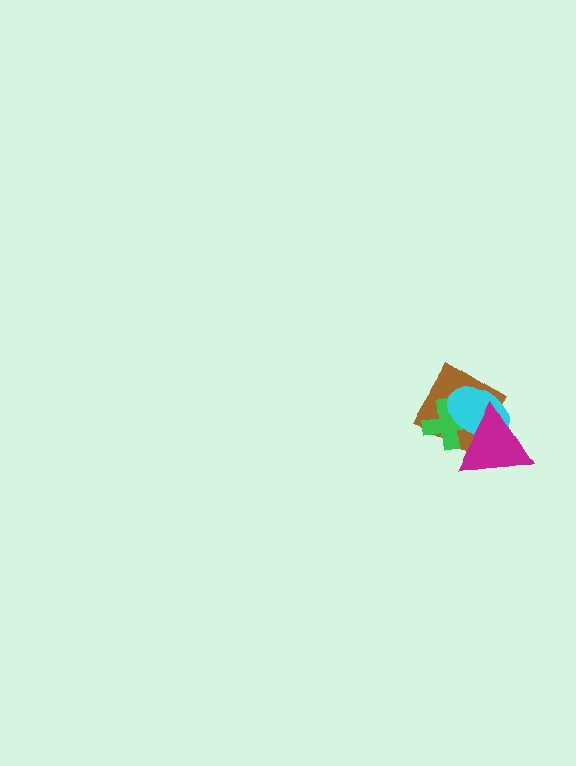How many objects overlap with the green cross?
3 objects overlap with the green cross.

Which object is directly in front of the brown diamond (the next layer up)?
The green cross is directly in front of the brown diamond.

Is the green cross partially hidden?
Yes, it is partially covered by another shape.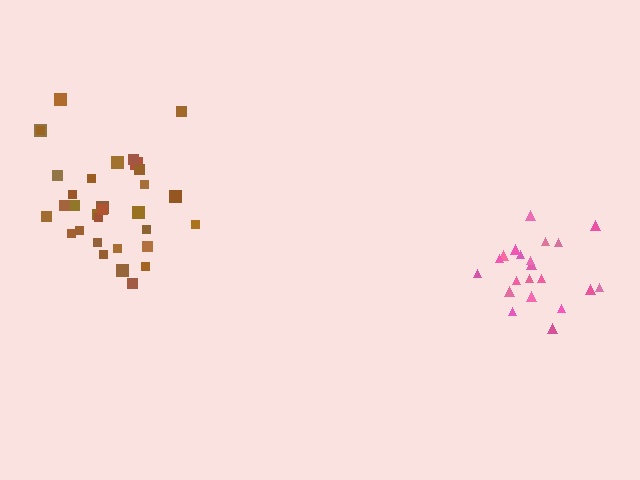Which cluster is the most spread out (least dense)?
Brown.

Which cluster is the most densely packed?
Pink.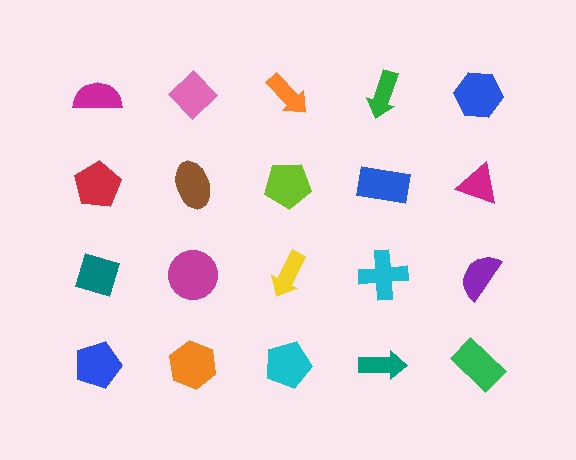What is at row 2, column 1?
A red pentagon.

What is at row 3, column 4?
A cyan cross.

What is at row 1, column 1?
A magenta semicircle.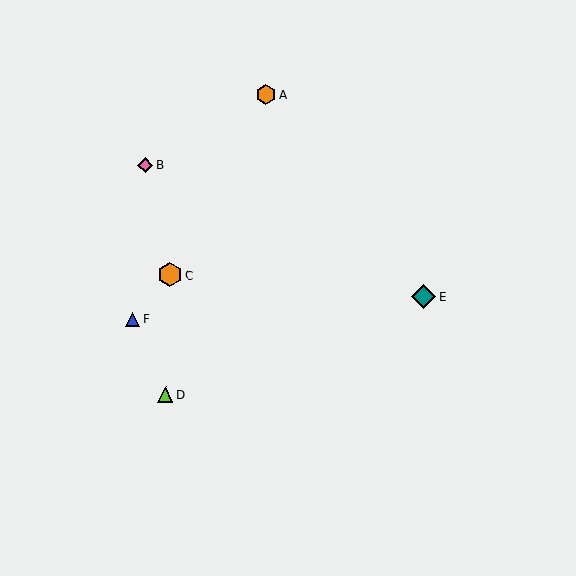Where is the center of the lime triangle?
The center of the lime triangle is at (166, 395).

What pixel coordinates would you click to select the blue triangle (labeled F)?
Click at (133, 319) to select the blue triangle F.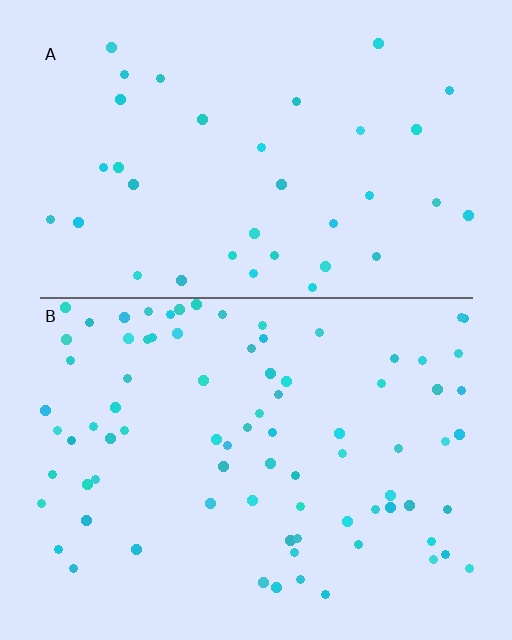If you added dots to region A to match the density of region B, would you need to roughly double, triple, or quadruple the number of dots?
Approximately double.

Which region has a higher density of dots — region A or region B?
B (the bottom).